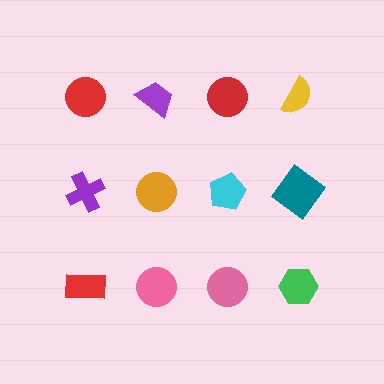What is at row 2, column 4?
A teal diamond.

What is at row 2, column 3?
A cyan pentagon.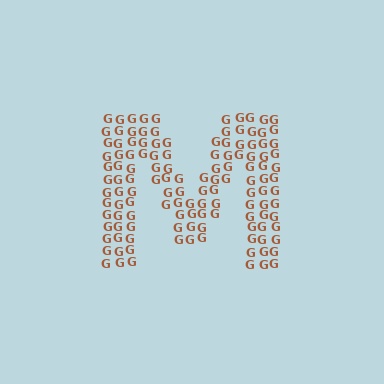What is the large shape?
The large shape is the letter M.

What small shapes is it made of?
It is made of small letter G's.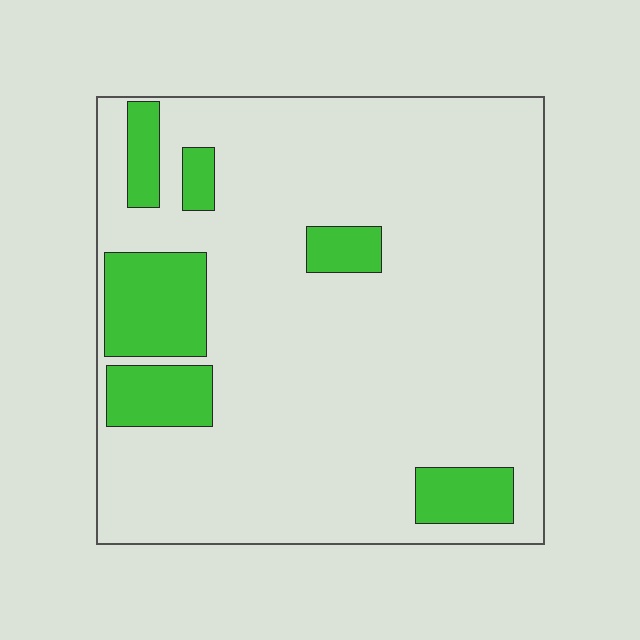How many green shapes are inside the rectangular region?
6.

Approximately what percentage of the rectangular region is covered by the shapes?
Approximately 15%.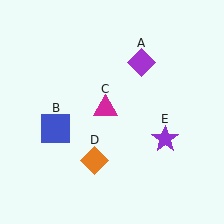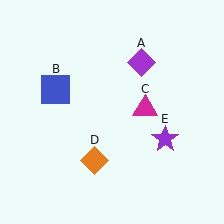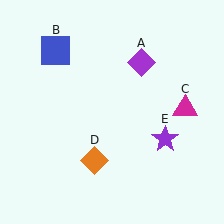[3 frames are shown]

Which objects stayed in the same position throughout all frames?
Purple diamond (object A) and orange diamond (object D) and purple star (object E) remained stationary.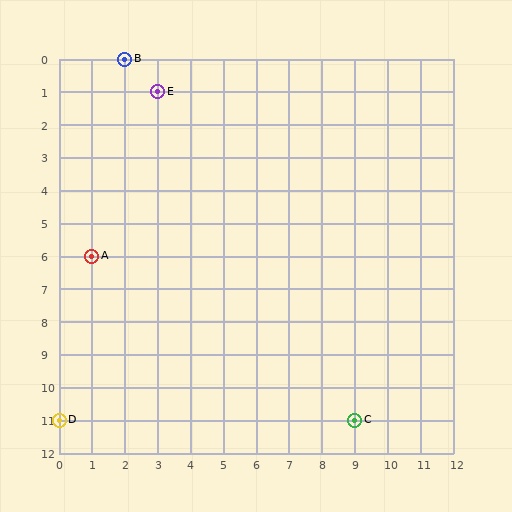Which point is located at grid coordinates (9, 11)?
Point C is at (9, 11).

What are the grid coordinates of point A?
Point A is at grid coordinates (1, 6).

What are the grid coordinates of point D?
Point D is at grid coordinates (0, 11).